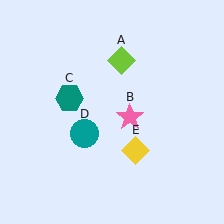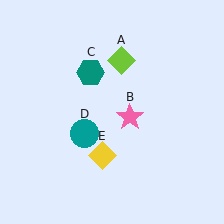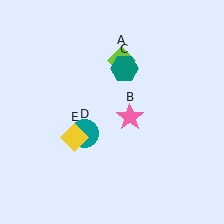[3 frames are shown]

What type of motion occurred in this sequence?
The teal hexagon (object C), yellow diamond (object E) rotated clockwise around the center of the scene.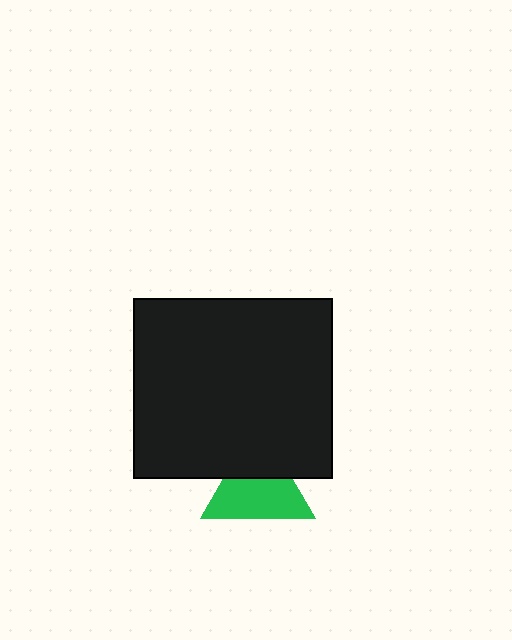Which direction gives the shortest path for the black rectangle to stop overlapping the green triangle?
Moving up gives the shortest separation.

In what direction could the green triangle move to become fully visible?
The green triangle could move down. That would shift it out from behind the black rectangle entirely.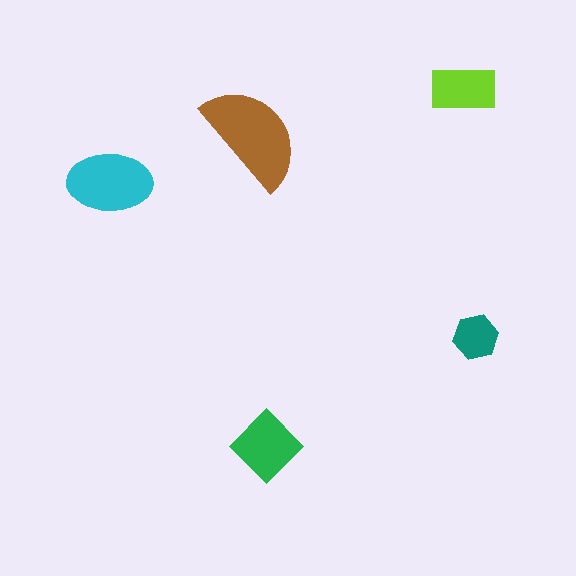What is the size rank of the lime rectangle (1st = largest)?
4th.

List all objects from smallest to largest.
The teal hexagon, the lime rectangle, the green diamond, the cyan ellipse, the brown semicircle.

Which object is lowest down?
The green diamond is bottommost.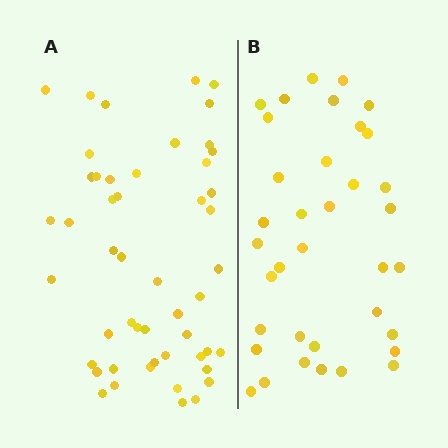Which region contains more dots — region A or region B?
Region A (the left region) has more dots.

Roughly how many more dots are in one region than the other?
Region A has approximately 15 more dots than region B.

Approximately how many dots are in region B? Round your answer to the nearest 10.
About 40 dots. (The exact count is 36, which rounds to 40.)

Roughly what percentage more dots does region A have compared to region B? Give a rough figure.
About 40% more.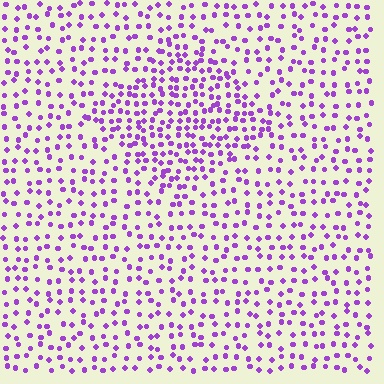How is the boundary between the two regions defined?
The boundary is defined by a change in element density (approximately 1.8x ratio). All elements are the same color, size, and shape.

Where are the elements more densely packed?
The elements are more densely packed inside the diamond boundary.